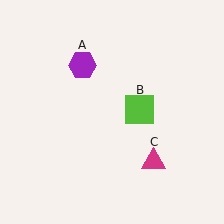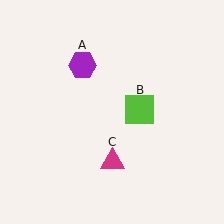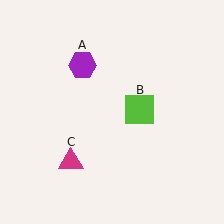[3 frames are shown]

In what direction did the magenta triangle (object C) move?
The magenta triangle (object C) moved left.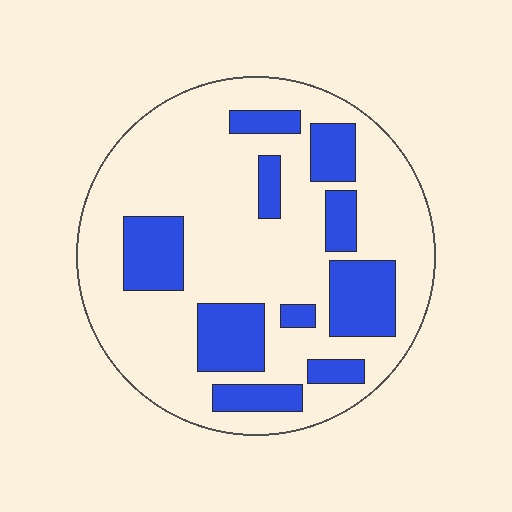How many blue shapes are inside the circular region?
10.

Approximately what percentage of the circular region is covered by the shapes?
Approximately 25%.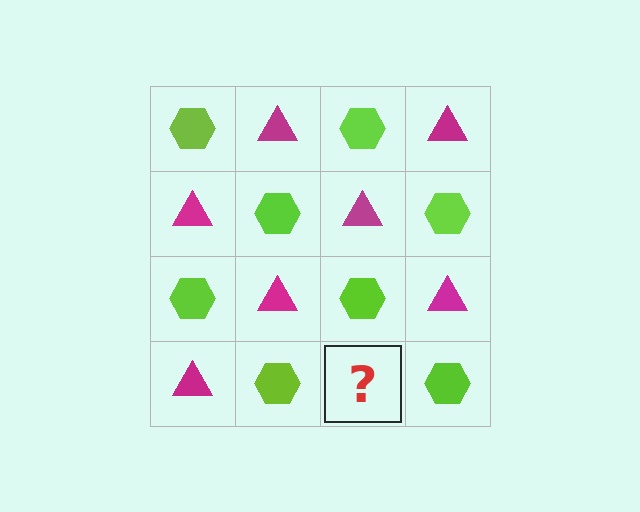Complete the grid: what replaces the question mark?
The question mark should be replaced with a magenta triangle.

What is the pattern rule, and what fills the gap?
The rule is that it alternates lime hexagon and magenta triangle in a checkerboard pattern. The gap should be filled with a magenta triangle.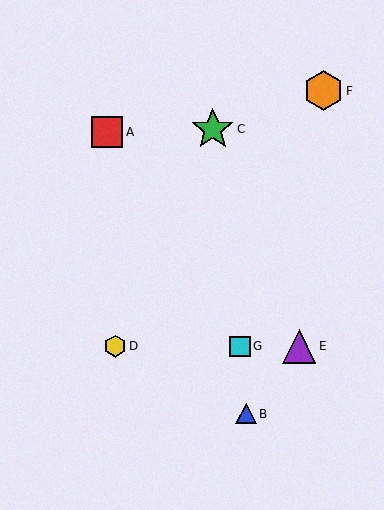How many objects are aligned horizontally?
3 objects (D, E, G) are aligned horizontally.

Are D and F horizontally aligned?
No, D is at y≈346 and F is at y≈91.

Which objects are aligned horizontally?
Objects D, E, G are aligned horizontally.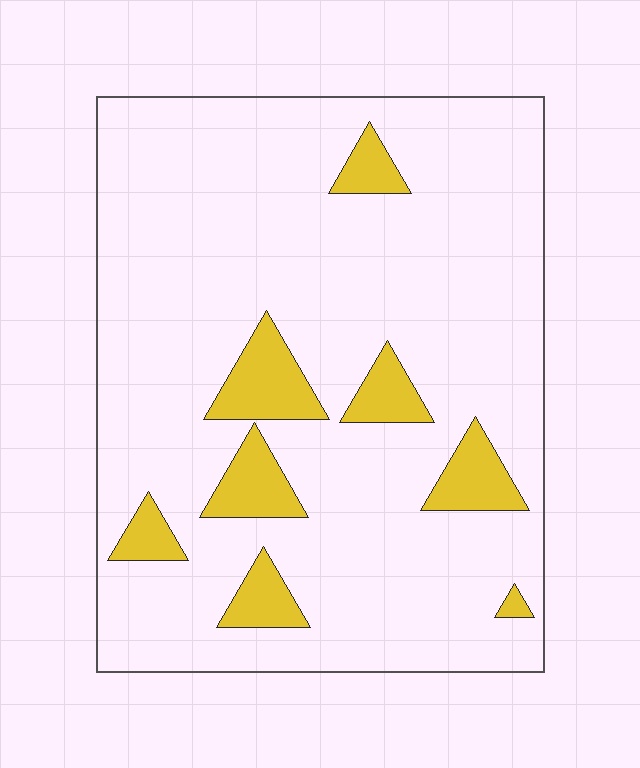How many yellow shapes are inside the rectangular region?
8.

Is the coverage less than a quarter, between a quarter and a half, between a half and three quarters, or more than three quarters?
Less than a quarter.